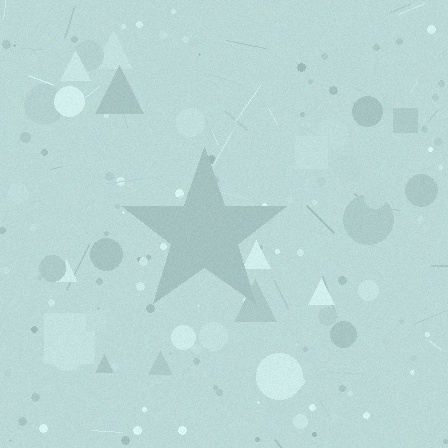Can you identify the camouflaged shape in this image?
The camouflaged shape is a star.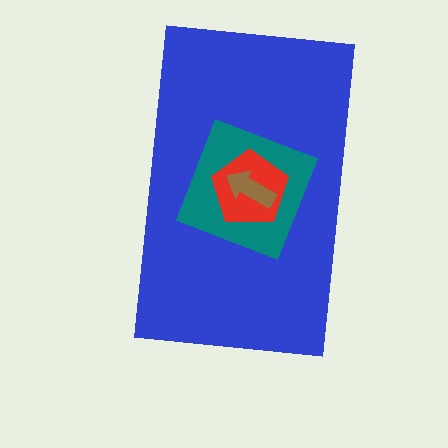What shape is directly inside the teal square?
The red pentagon.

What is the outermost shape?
The blue rectangle.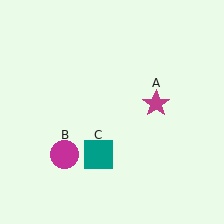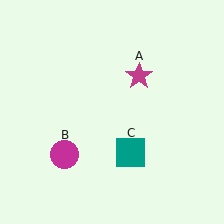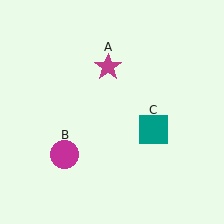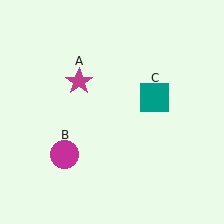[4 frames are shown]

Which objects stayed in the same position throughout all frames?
Magenta circle (object B) remained stationary.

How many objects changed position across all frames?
2 objects changed position: magenta star (object A), teal square (object C).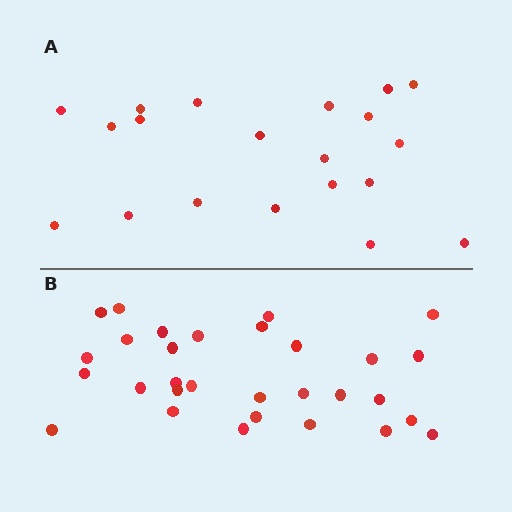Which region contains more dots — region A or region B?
Region B (the bottom region) has more dots.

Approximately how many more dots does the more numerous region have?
Region B has roughly 10 or so more dots than region A.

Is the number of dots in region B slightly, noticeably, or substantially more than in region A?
Region B has substantially more. The ratio is roughly 1.5 to 1.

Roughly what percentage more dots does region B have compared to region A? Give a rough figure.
About 50% more.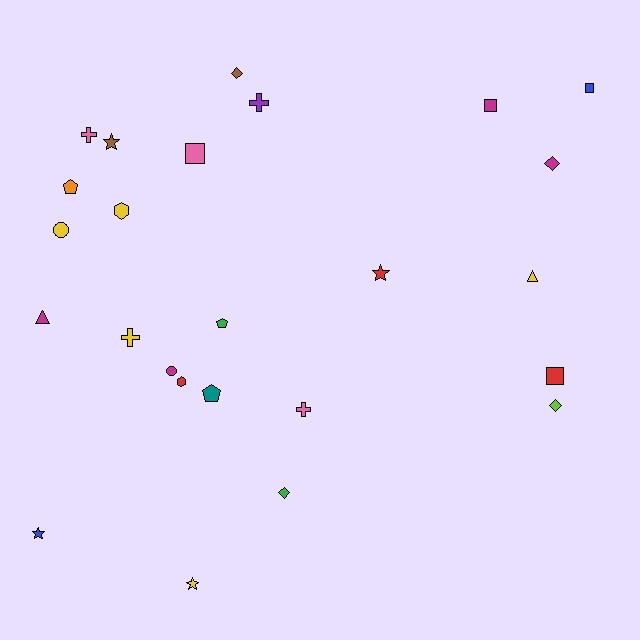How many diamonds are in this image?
There are 4 diamonds.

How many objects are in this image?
There are 25 objects.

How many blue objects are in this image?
There are 2 blue objects.